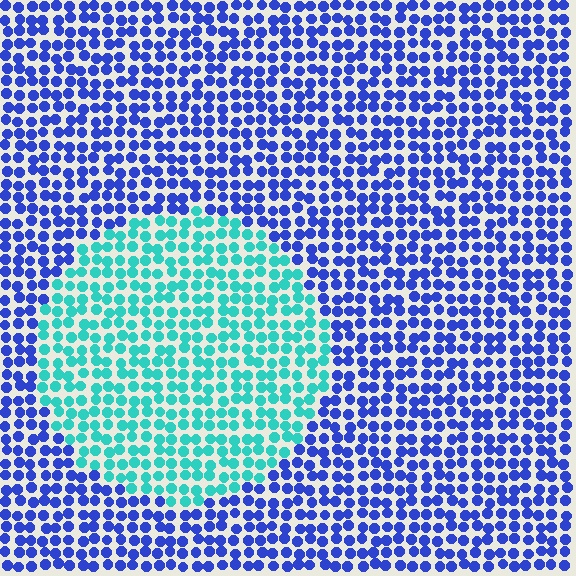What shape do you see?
I see a circle.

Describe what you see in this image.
The image is filled with small blue elements in a uniform arrangement. A circle-shaped region is visible where the elements are tinted to a slightly different hue, forming a subtle color boundary.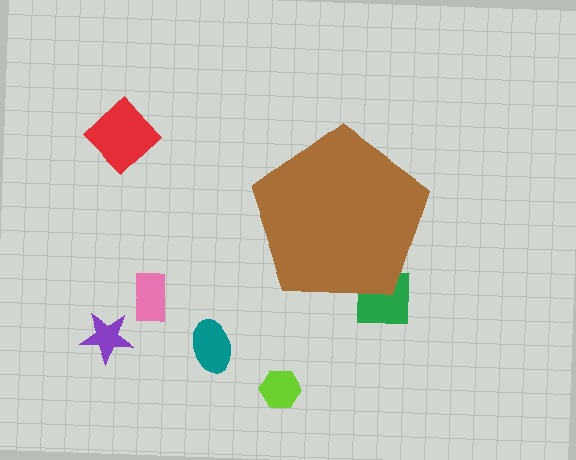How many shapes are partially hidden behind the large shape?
1 shape is partially hidden.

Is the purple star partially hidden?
No, the purple star is fully visible.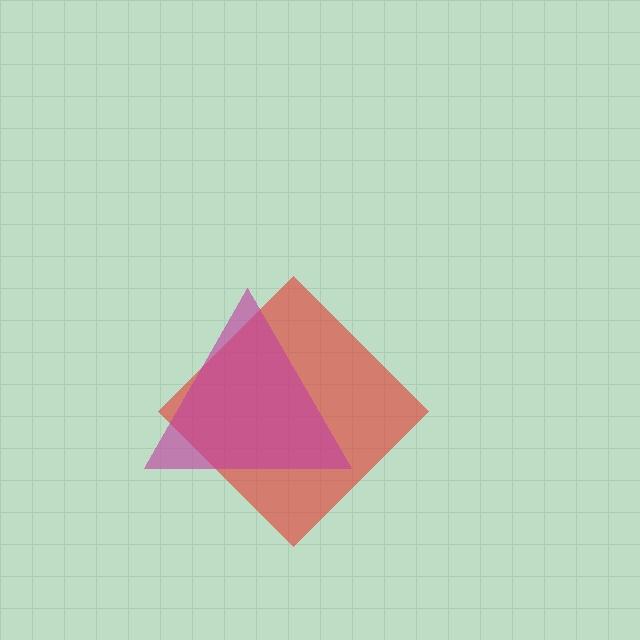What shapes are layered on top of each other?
The layered shapes are: a red diamond, a magenta triangle.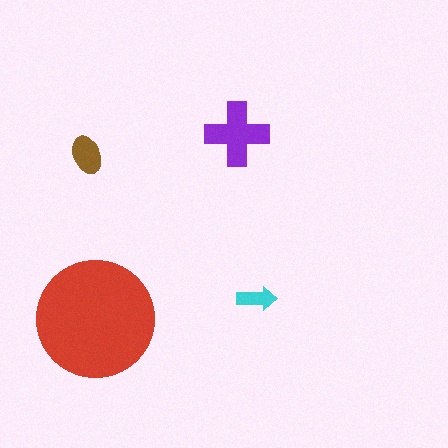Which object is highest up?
The purple cross is topmost.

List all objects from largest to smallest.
The red circle, the purple cross, the brown ellipse, the cyan arrow.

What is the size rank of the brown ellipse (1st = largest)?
3rd.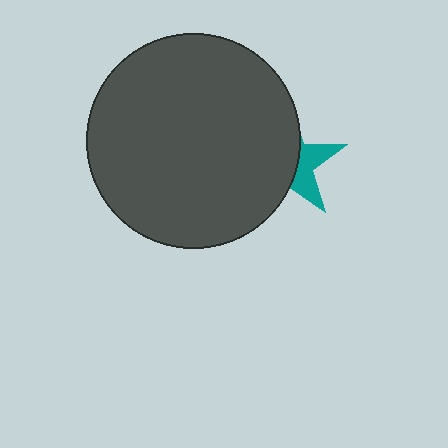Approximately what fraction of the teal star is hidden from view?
Roughly 64% of the teal star is hidden behind the dark gray circle.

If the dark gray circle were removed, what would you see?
You would see the complete teal star.